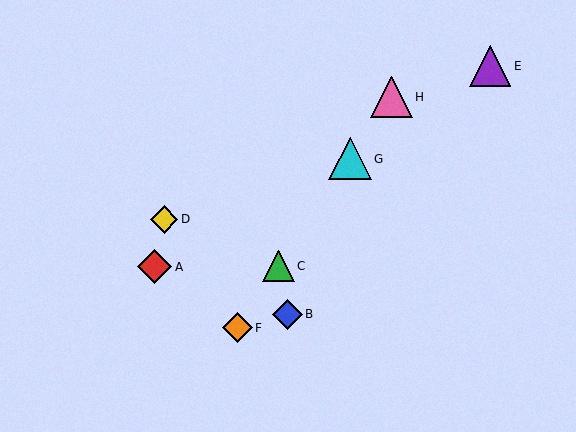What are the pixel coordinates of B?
Object B is at (287, 314).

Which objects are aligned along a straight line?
Objects C, F, G, H are aligned along a straight line.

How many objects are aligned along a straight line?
4 objects (C, F, G, H) are aligned along a straight line.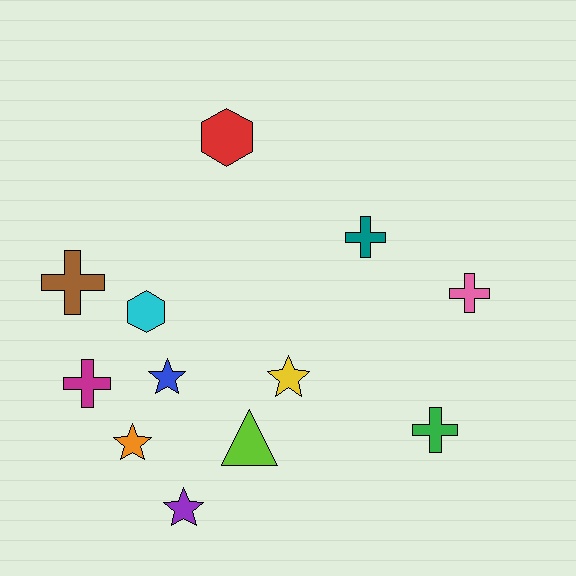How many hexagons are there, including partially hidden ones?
There are 2 hexagons.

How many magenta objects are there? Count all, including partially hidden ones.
There is 1 magenta object.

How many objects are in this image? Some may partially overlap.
There are 12 objects.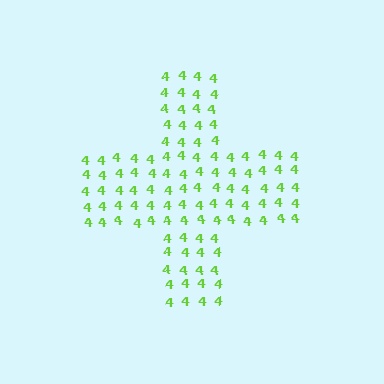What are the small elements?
The small elements are digit 4's.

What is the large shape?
The large shape is a cross.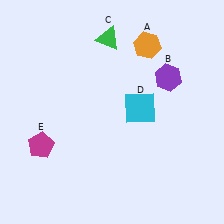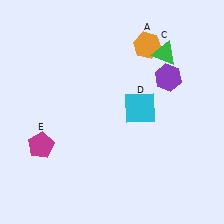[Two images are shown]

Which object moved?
The green triangle (C) moved right.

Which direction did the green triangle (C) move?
The green triangle (C) moved right.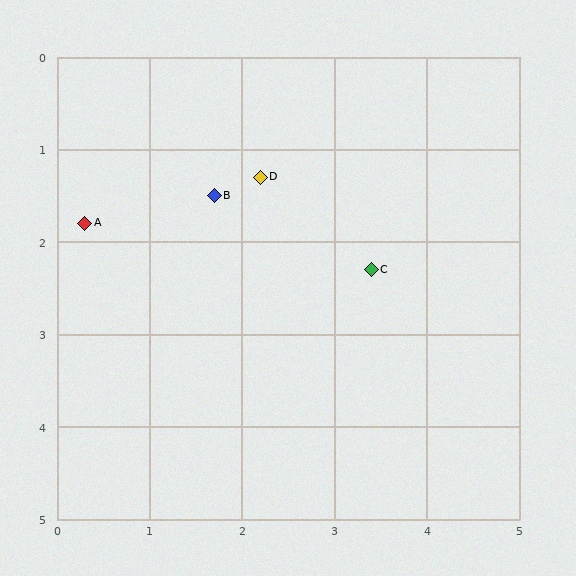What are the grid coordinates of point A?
Point A is at approximately (0.3, 1.8).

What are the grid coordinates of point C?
Point C is at approximately (3.4, 2.3).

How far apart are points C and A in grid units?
Points C and A are about 3.1 grid units apart.